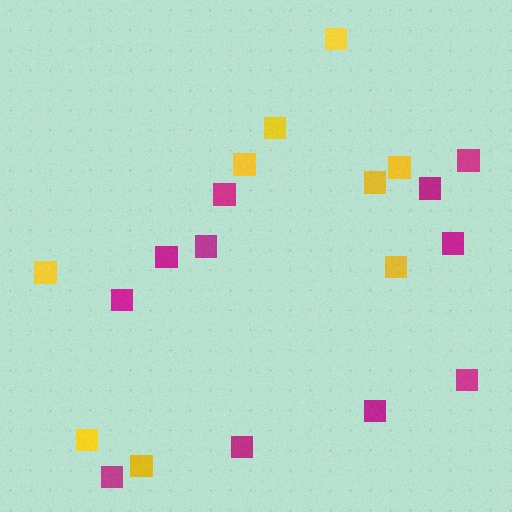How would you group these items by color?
There are 2 groups: one group of magenta squares (11) and one group of yellow squares (9).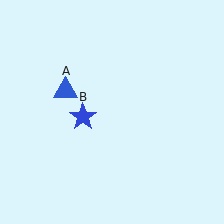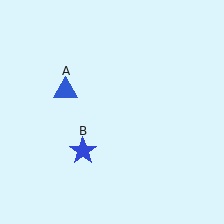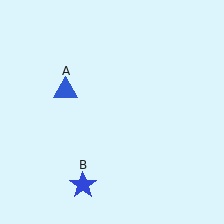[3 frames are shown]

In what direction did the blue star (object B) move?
The blue star (object B) moved down.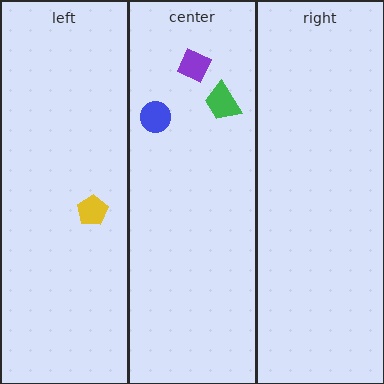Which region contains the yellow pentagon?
The left region.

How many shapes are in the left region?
1.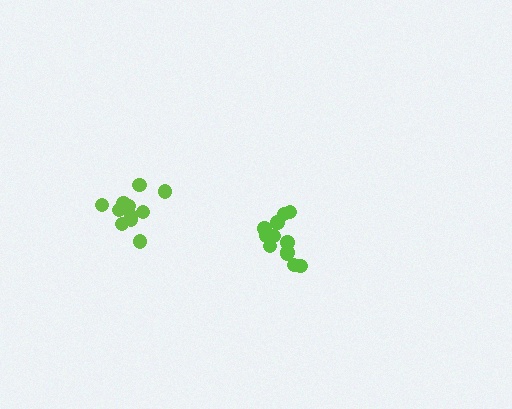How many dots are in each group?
Group 1: 13 dots, Group 2: 12 dots (25 total).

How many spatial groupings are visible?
There are 2 spatial groupings.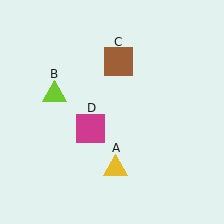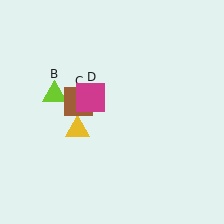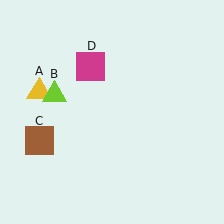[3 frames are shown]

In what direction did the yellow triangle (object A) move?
The yellow triangle (object A) moved up and to the left.